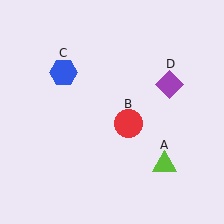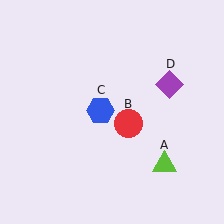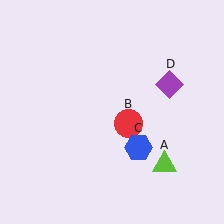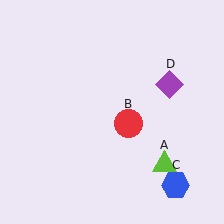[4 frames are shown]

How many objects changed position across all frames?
1 object changed position: blue hexagon (object C).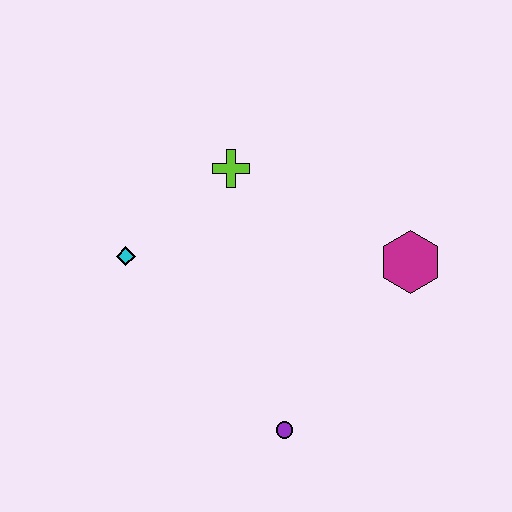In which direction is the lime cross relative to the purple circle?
The lime cross is above the purple circle.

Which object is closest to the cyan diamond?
The lime cross is closest to the cyan diamond.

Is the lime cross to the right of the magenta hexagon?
No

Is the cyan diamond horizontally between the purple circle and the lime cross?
No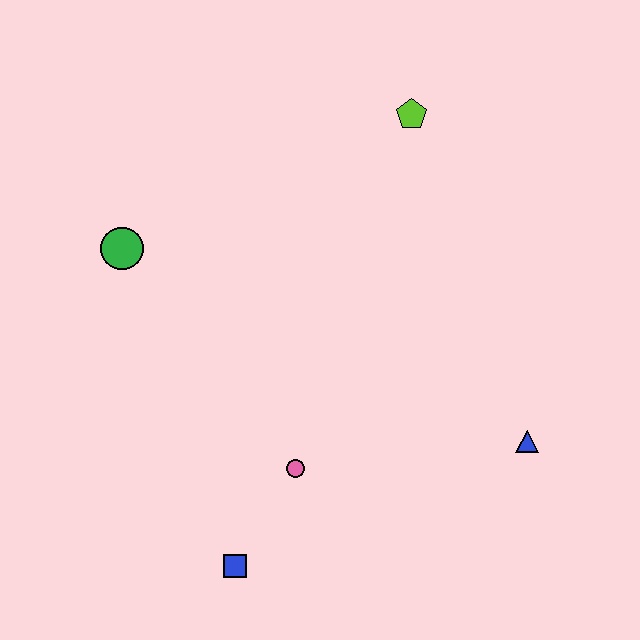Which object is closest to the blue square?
The pink circle is closest to the blue square.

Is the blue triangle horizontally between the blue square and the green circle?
No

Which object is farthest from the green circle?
The blue triangle is farthest from the green circle.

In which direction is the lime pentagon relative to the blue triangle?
The lime pentagon is above the blue triangle.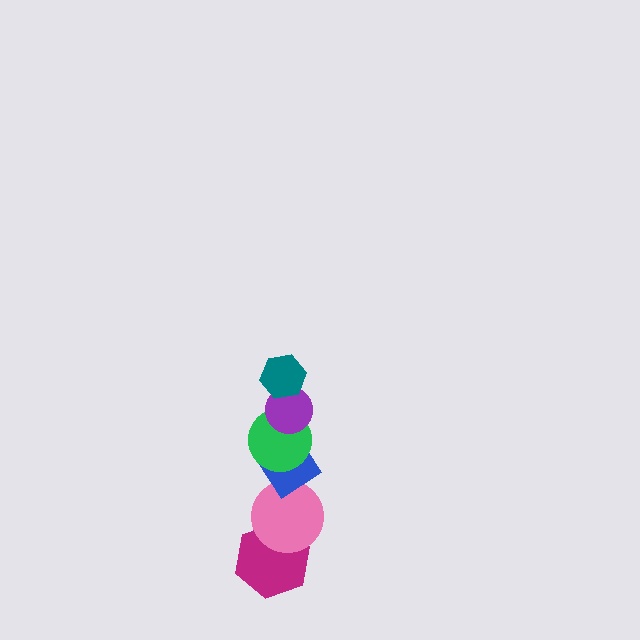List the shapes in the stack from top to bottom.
From top to bottom: the teal hexagon, the purple circle, the green circle, the blue diamond, the pink circle, the magenta hexagon.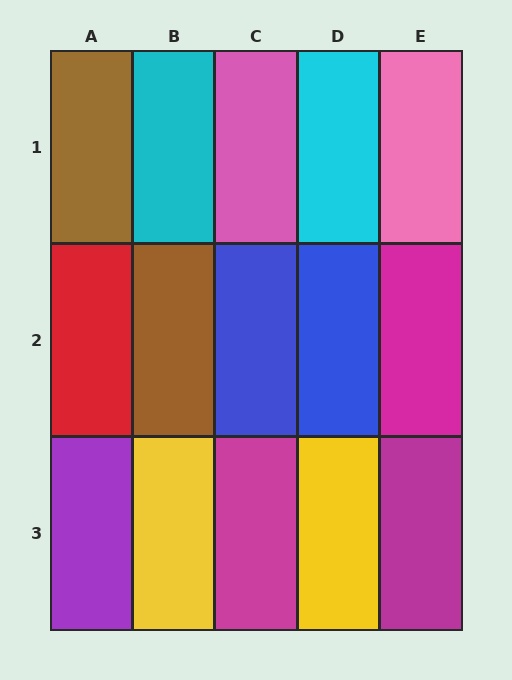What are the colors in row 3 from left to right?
Purple, yellow, magenta, yellow, magenta.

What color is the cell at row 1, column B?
Cyan.